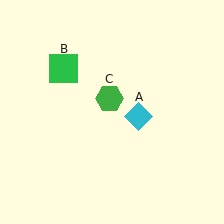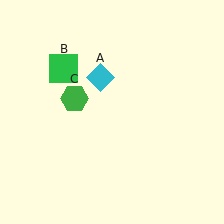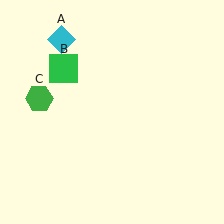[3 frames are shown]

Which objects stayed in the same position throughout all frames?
Green square (object B) remained stationary.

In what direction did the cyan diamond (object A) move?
The cyan diamond (object A) moved up and to the left.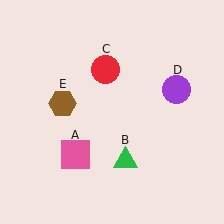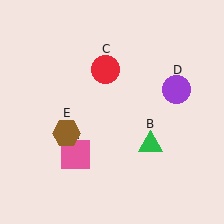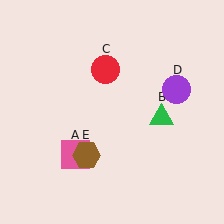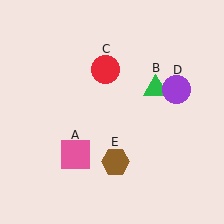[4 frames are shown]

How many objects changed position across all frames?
2 objects changed position: green triangle (object B), brown hexagon (object E).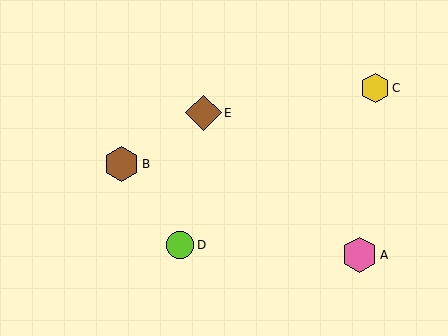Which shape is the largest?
The brown diamond (labeled E) is the largest.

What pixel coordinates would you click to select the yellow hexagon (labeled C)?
Click at (375, 88) to select the yellow hexagon C.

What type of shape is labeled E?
Shape E is a brown diamond.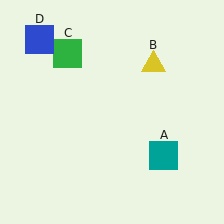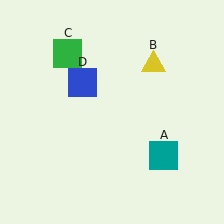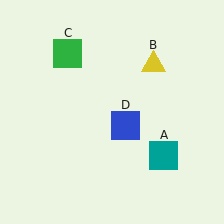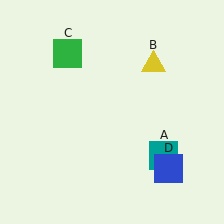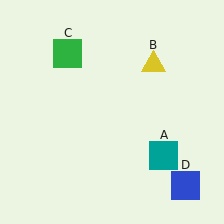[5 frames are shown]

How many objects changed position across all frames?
1 object changed position: blue square (object D).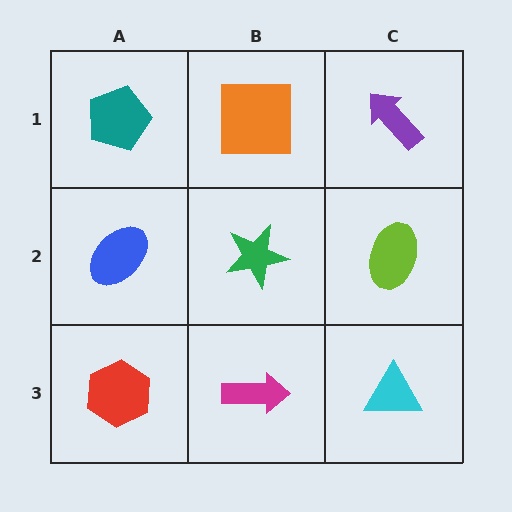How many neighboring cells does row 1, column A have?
2.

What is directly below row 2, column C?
A cyan triangle.